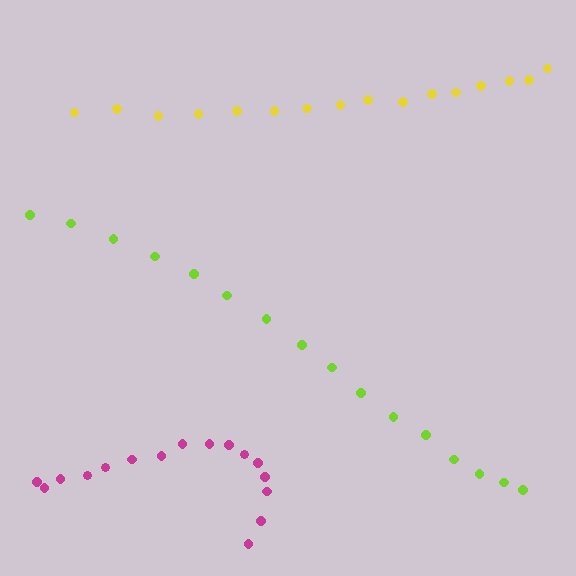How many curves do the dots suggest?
There are 3 distinct paths.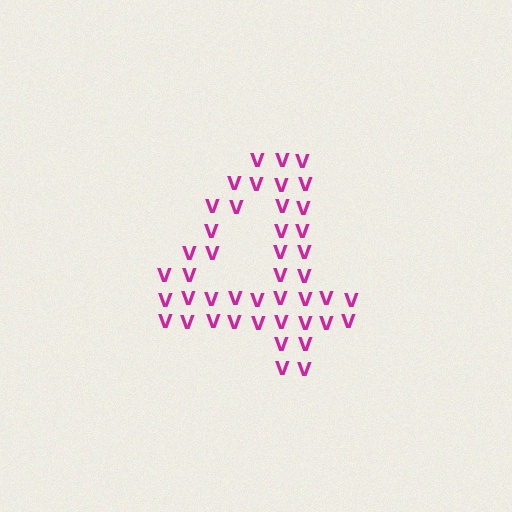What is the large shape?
The large shape is the digit 4.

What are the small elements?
The small elements are letter V's.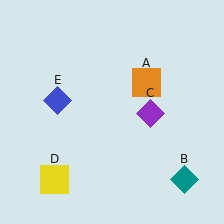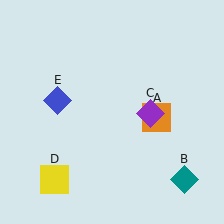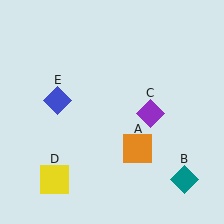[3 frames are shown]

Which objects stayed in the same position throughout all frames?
Teal diamond (object B) and purple diamond (object C) and yellow square (object D) and blue diamond (object E) remained stationary.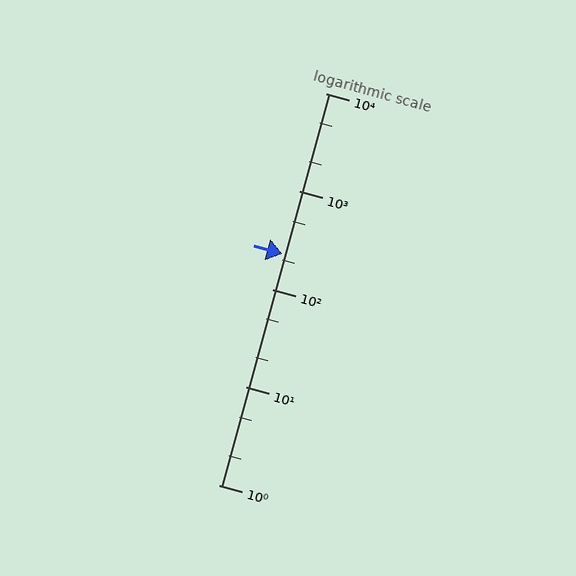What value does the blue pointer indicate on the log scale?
The pointer indicates approximately 230.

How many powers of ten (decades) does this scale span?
The scale spans 4 decades, from 1 to 10000.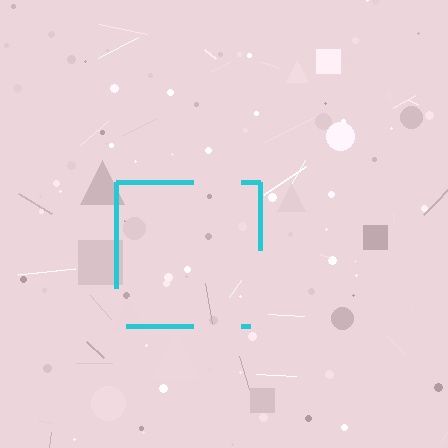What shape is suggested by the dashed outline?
The dashed outline suggests a square.